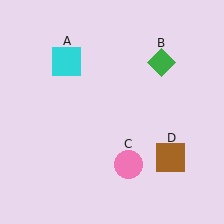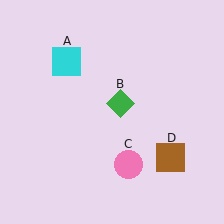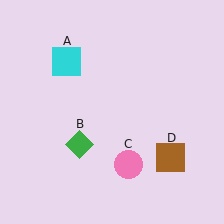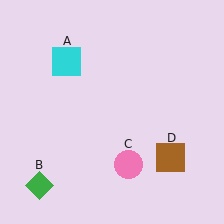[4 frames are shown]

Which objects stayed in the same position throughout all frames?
Cyan square (object A) and pink circle (object C) and brown square (object D) remained stationary.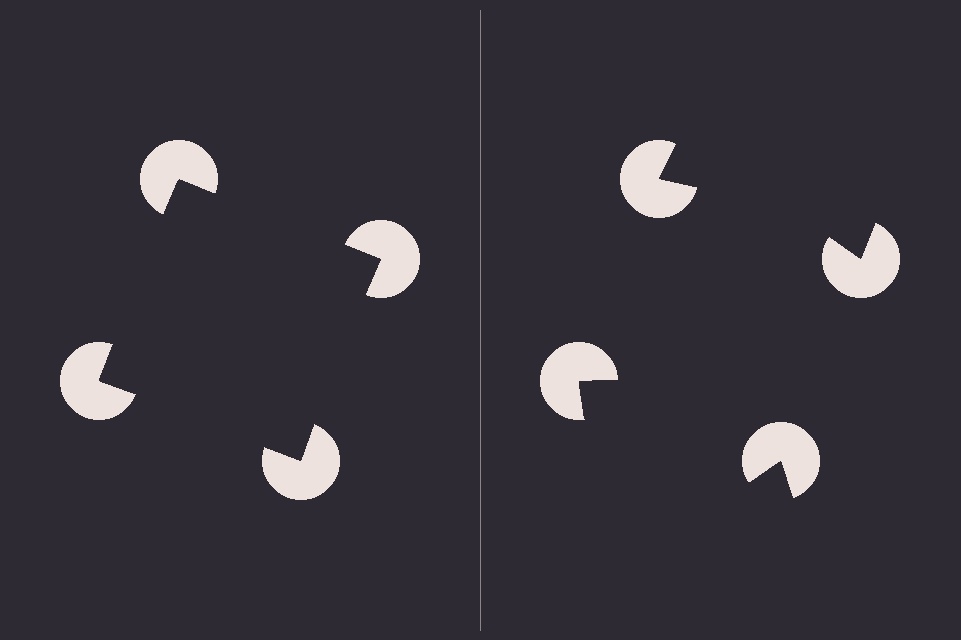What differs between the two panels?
The pac-man discs are positioned identically on both sides; only the wedge orientations differ. On the left they align to a square; on the right they are misaligned.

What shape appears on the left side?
An illusory square.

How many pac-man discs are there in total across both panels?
8 — 4 on each side.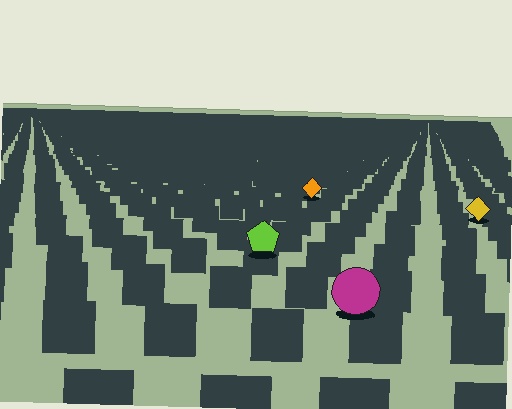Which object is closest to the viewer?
The magenta circle is closest. The texture marks near it are larger and more spread out.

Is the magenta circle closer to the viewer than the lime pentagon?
Yes. The magenta circle is closer — you can tell from the texture gradient: the ground texture is coarser near it.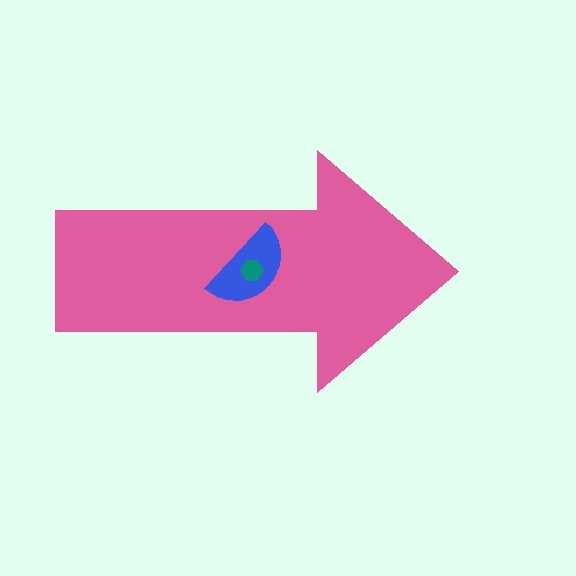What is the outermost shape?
The pink arrow.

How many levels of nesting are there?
3.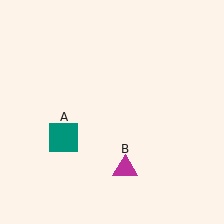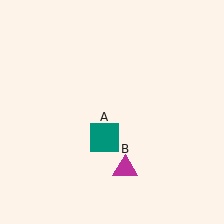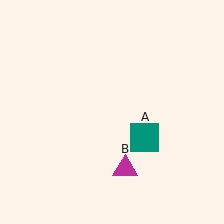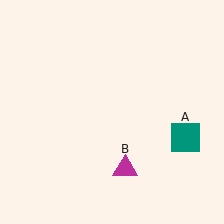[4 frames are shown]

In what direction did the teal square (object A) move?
The teal square (object A) moved right.